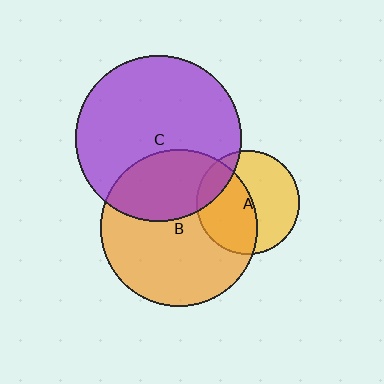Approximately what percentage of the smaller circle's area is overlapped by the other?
Approximately 35%.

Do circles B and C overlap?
Yes.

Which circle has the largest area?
Circle C (purple).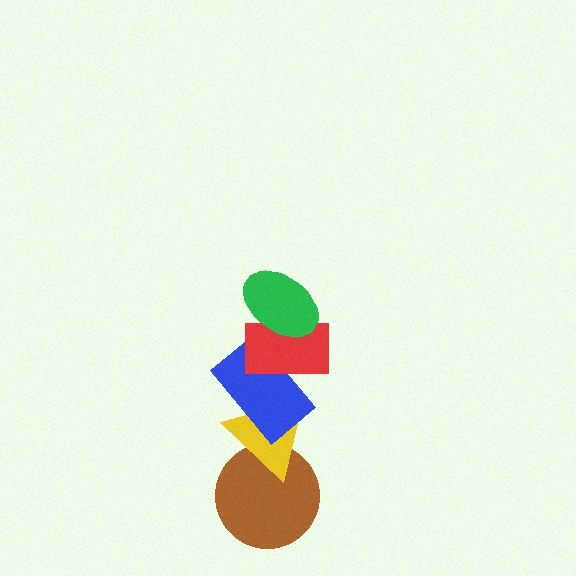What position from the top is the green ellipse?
The green ellipse is 1st from the top.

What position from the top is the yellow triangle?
The yellow triangle is 4th from the top.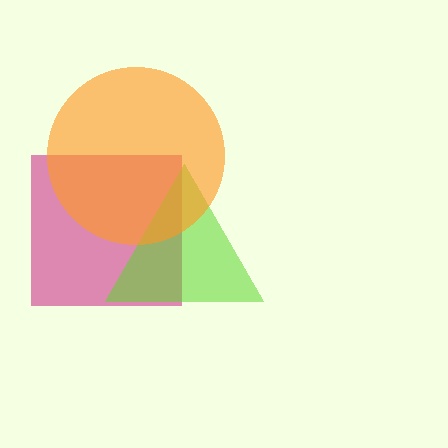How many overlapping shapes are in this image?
There are 3 overlapping shapes in the image.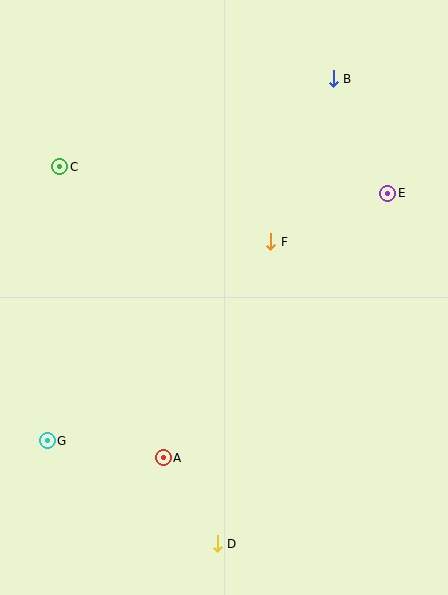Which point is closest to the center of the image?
Point F at (271, 242) is closest to the center.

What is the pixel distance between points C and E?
The distance between C and E is 329 pixels.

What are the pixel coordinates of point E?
Point E is at (388, 193).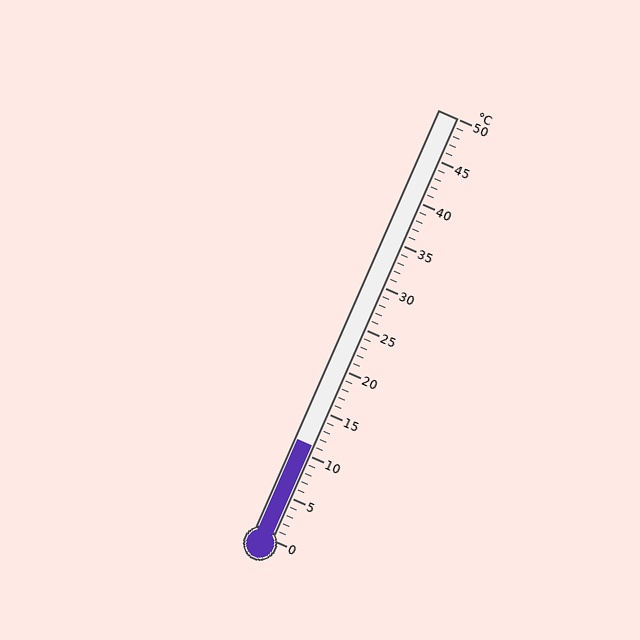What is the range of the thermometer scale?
The thermometer scale ranges from 0°C to 50°C.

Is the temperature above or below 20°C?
The temperature is below 20°C.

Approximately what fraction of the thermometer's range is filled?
The thermometer is filled to approximately 20% of its range.